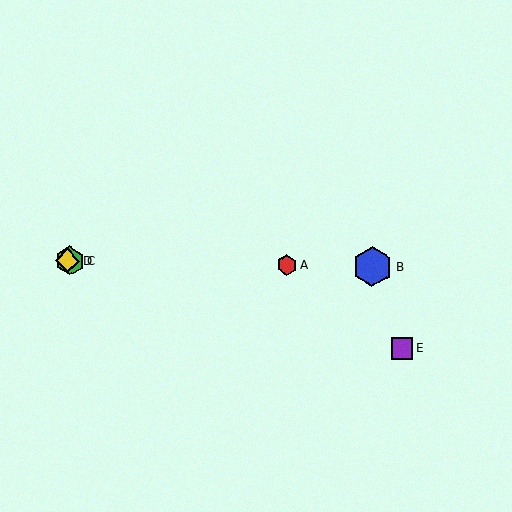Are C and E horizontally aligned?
No, C is at y≈261 and E is at y≈348.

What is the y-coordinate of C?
Object C is at y≈261.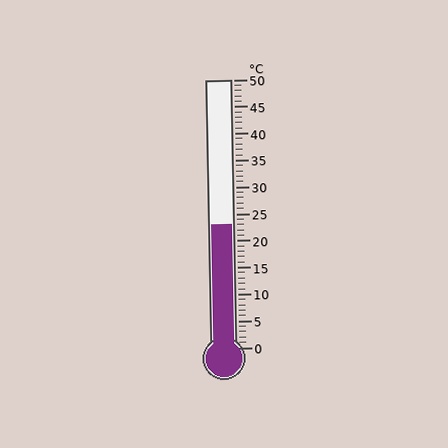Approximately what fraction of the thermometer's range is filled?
The thermometer is filled to approximately 45% of its range.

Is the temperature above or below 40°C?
The temperature is below 40°C.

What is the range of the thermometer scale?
The thermometer scale ranges from 0°C to 50°C.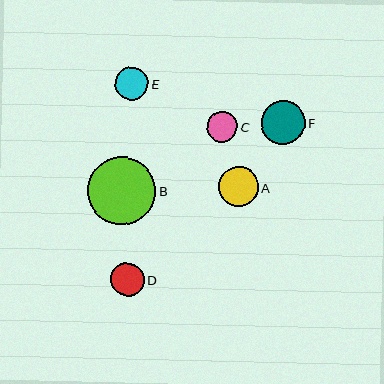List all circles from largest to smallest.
From largest to smallest: B, F, A, D, E, C.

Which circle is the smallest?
Circle C is the smallest with a size of approximately 31 pixels.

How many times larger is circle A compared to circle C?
Circle A is approximately 1.3 times the size of circle C.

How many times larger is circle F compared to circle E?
Circle F is approximately 1.3 times the size of circle E.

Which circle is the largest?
Circle B is the largest with a size of approximately 68 pixels.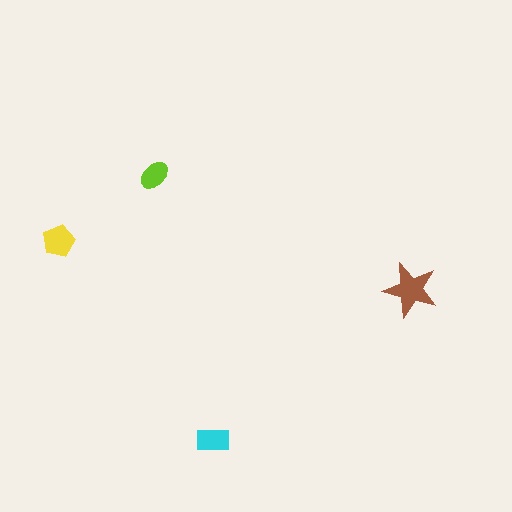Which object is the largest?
The brown star.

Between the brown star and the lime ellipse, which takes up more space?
The brown star.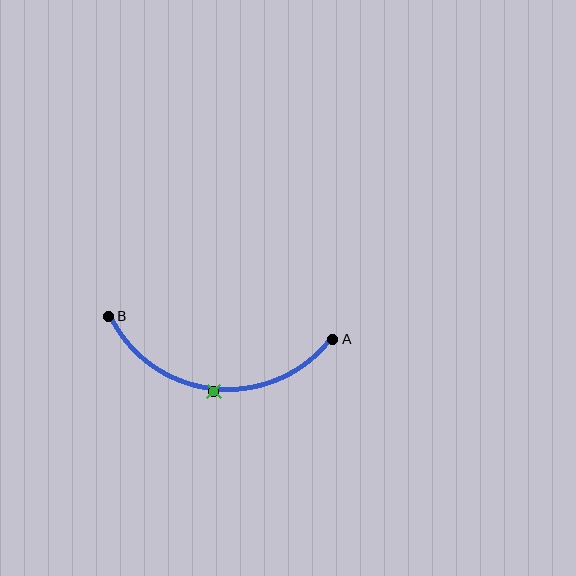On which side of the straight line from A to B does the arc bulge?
The arc bulges below the straight line connecting A and B.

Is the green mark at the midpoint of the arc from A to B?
Yes. The green mark lies on the arc at equal arc-length from both A and B — it is the arc midpoint.